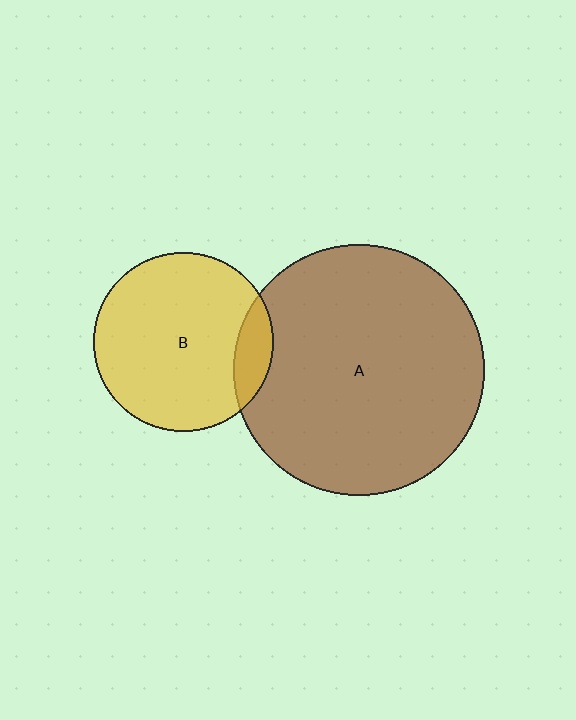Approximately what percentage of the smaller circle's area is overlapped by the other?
Approximately 10%.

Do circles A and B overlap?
Yes.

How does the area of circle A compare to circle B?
Approximately 2.0 times.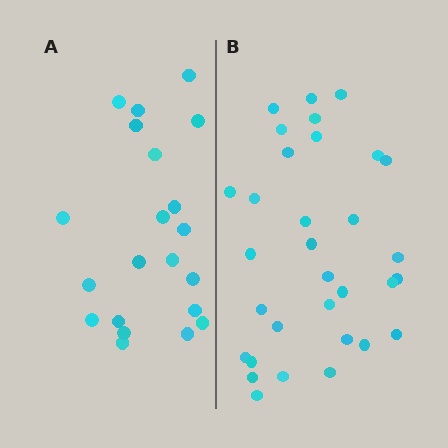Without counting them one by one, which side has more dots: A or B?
Region B (the right region) has more dots.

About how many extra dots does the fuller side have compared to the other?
Region B has roughly 12 or so more dots than region A.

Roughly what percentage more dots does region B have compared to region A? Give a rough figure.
About 50% more.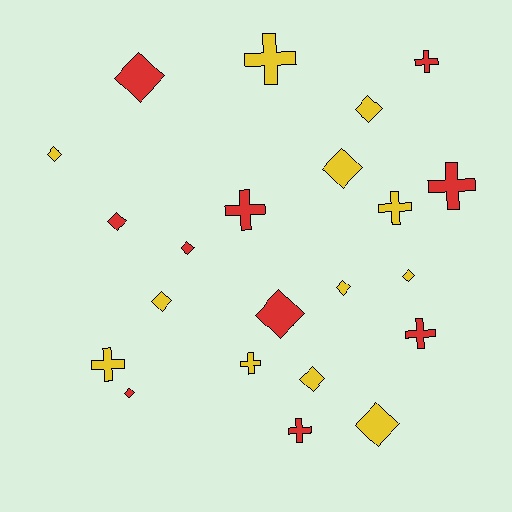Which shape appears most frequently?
Diamond, with 13 objects.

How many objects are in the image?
There are 22 objects.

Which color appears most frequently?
Yellow, with 12 objects.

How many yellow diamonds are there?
There are 8 yellow diamonds.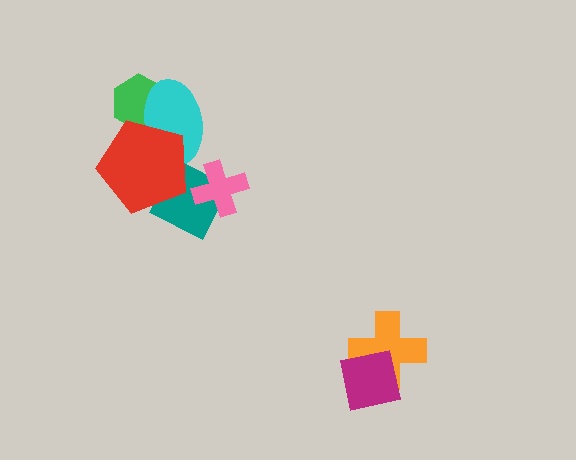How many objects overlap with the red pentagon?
3 objects overlap with the red pentagon.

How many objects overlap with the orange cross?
1 object overlaps with the orange cross.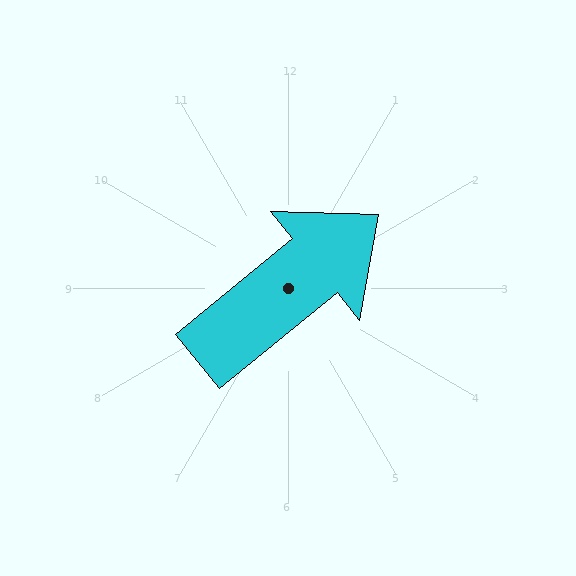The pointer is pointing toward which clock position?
Roughly 2 o'clock.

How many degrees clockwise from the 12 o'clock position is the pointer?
Approximately 51 degrees.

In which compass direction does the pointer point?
Northeast.